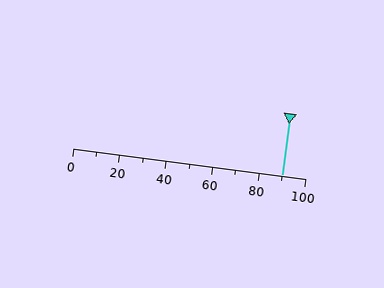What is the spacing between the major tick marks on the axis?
The major ticks are spaced 20 apart.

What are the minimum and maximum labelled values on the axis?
The axis runs from 0 to 100.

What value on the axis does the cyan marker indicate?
The marker indicates approximately 90.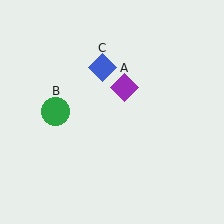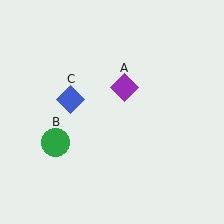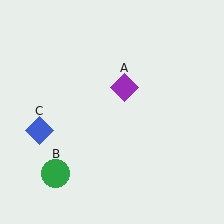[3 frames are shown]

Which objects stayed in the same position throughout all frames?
Purple diamond (object A) remained stationary.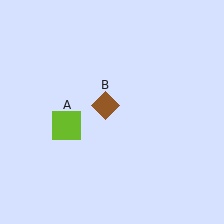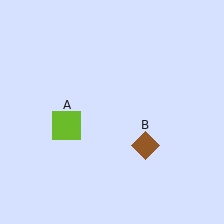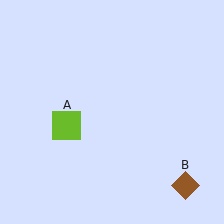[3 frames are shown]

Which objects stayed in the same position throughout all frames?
Lime square (object A) remained stationary.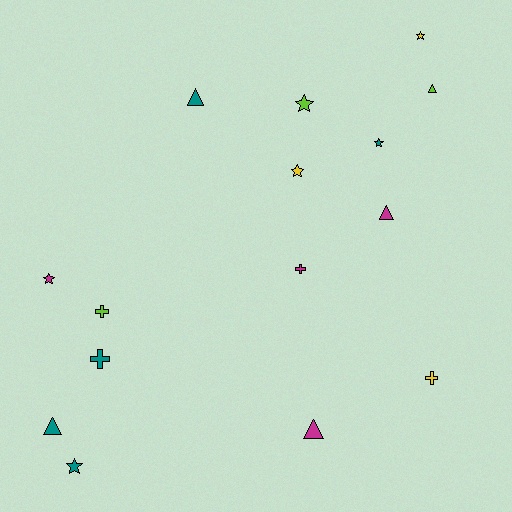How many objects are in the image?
There are 15 objects.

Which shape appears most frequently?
Star, with 6 objects.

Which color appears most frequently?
Teal, with 5 objects.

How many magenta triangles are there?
There are 2 magenta triangles.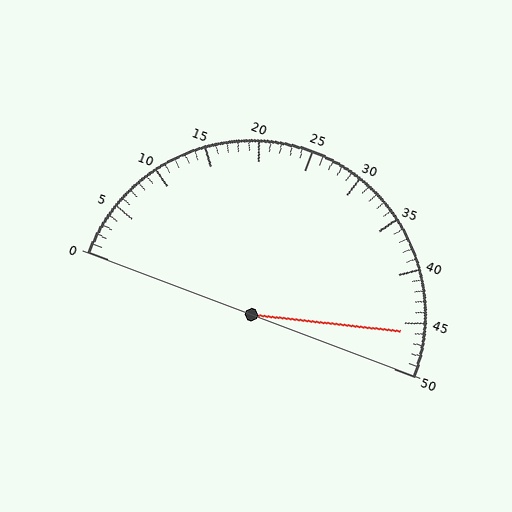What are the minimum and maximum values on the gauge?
The gauge ranges from 0 to 50.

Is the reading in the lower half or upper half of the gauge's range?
The reading is in the upper half of the range (0 to 50).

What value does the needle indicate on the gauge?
The needle indicates approximately 46.